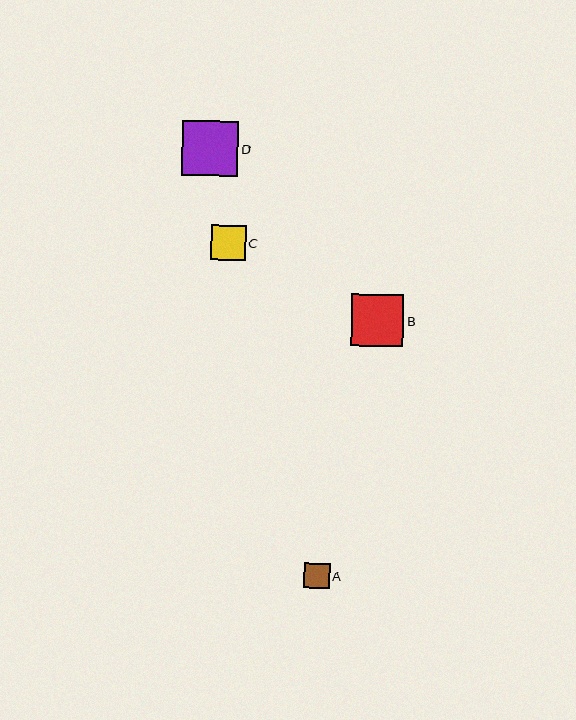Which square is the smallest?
Square A is the smallest with a size of approximately 25 pixels.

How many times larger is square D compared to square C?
Square D is approximately 1.6 times the size of square C.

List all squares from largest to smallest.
From largest to smallest: D, B, C, A.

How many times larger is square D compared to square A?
Square D is approximately 2.2 times the size of square A.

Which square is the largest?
Square D is the largest with a size of approximately 56 pixels.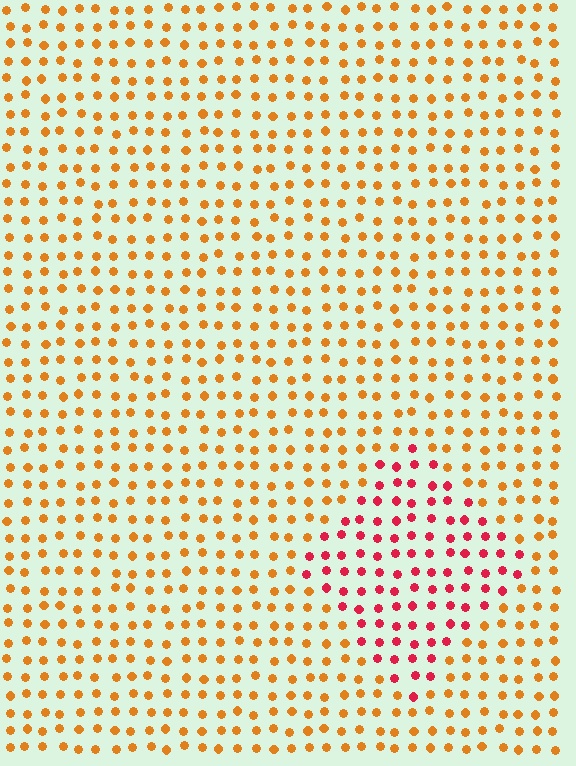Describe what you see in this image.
The image is filled with small orange elements in a uniform arrangement. A diamond-shaped region is visible where the elements are tinted to a slightly different hue, forming a subtle color boundary.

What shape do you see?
I see a diamond.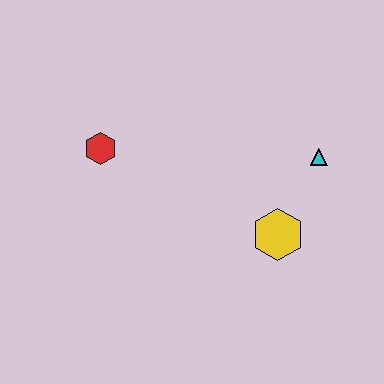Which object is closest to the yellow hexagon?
The cyan triangle is closest to the yellow hexagon.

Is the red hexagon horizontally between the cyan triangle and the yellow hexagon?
No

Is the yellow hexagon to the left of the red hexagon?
No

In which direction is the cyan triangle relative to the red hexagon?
The cyan triangle is to the right of the red hexagon.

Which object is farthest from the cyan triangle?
The red hexagon is farthest from the cyan triangle.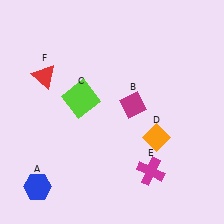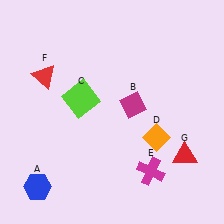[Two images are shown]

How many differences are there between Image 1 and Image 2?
There is 1 difference between the two images.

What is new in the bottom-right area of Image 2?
A red triangle (G) was added in the bottom-right area of Image 2.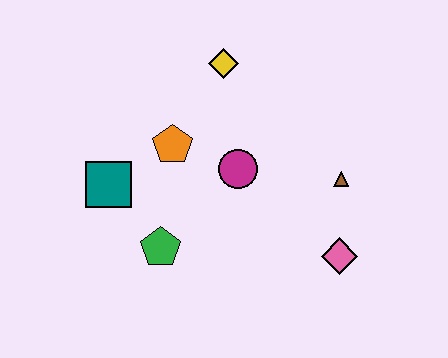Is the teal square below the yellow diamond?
Yes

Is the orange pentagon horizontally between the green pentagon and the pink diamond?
Yes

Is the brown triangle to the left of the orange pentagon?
No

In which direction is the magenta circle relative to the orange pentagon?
The magenta circle is to the right of the orange pentagon.